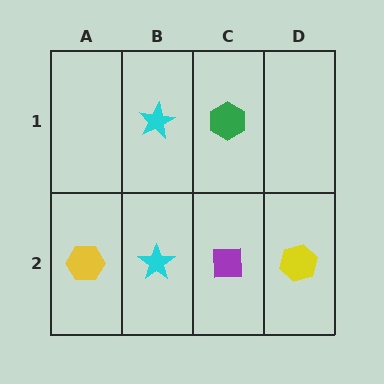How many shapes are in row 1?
2 shapes.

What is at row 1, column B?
A cyan star.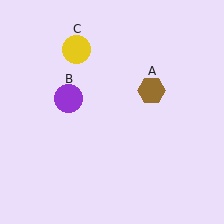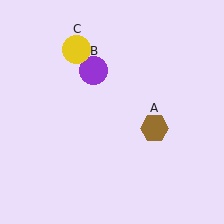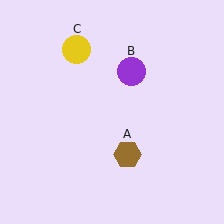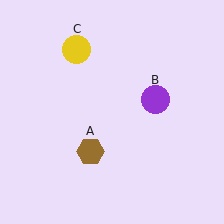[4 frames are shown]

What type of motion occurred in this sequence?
The brown hexagon (object A), purple circle (object B) rotated clockwise around the center of the scene.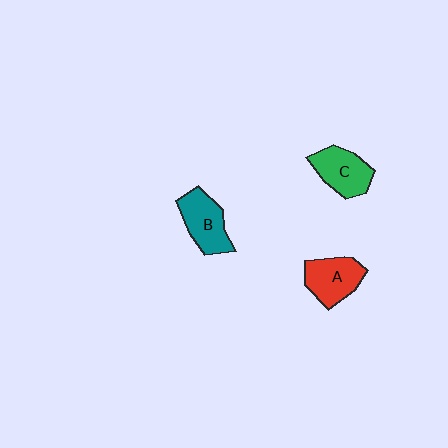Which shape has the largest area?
Shape B (teal).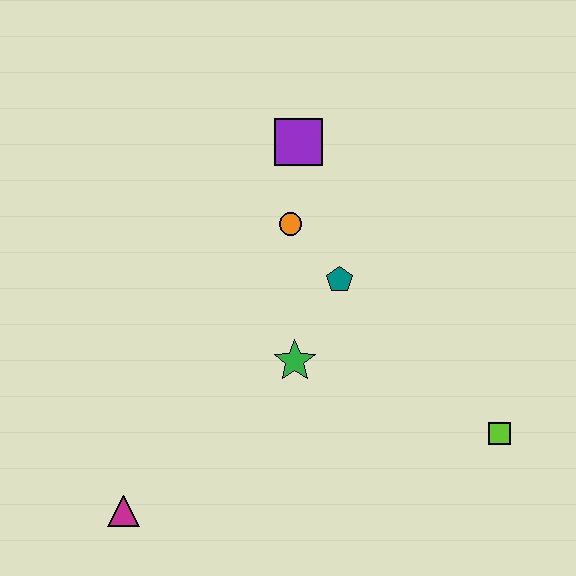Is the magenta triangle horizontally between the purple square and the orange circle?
No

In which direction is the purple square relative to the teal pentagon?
The purple square is above the teal pentagon.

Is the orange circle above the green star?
Yes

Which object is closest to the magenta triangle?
The green star is closest to the magenta triangle.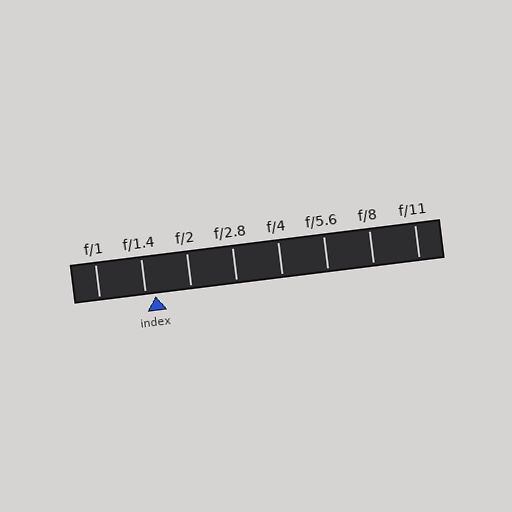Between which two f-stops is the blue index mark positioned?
The index mark is between f/1.4 and f/2.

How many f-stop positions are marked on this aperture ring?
There are 8 f-stop positions marked.